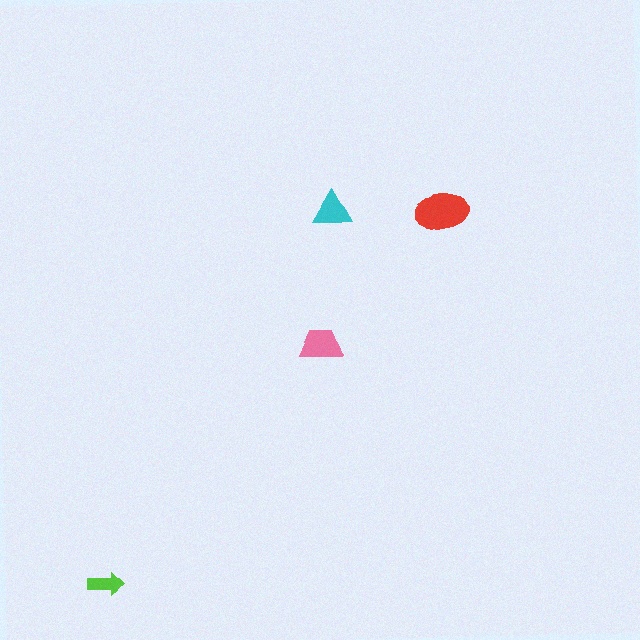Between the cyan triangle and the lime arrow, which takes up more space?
The cyan triangle.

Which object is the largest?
The red ellipse.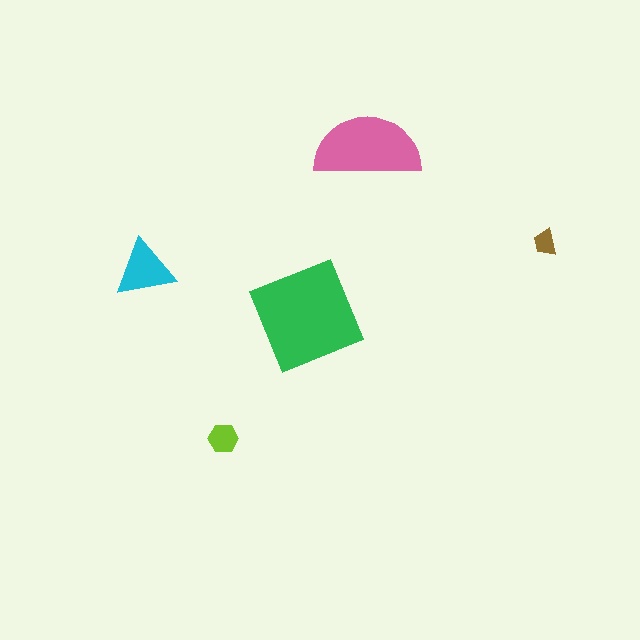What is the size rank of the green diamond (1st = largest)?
1st.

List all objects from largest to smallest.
The green diamond, the pink semicircle, the cyan triangle, the lime hexagon, the brown trapezoid.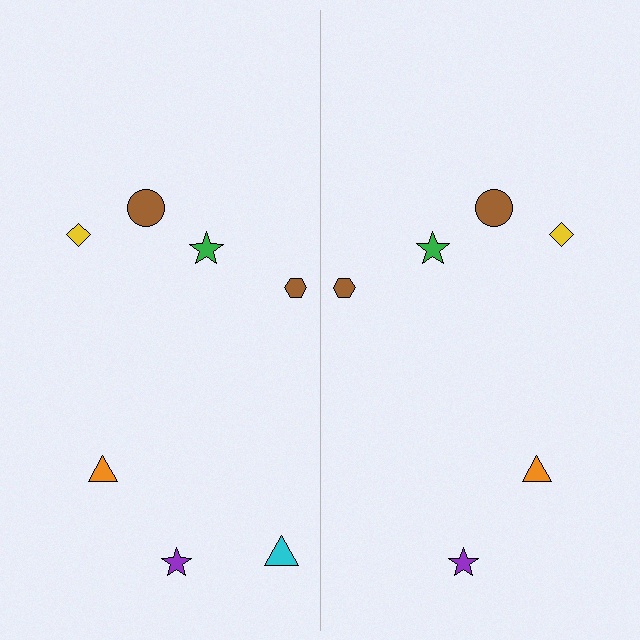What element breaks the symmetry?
A cyan triangle is missing from the right side.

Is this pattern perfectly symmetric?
No, the pattern is not perfectly symmetric. A cyan triangle is missing from the right side.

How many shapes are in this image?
There are 13 shapes in this image.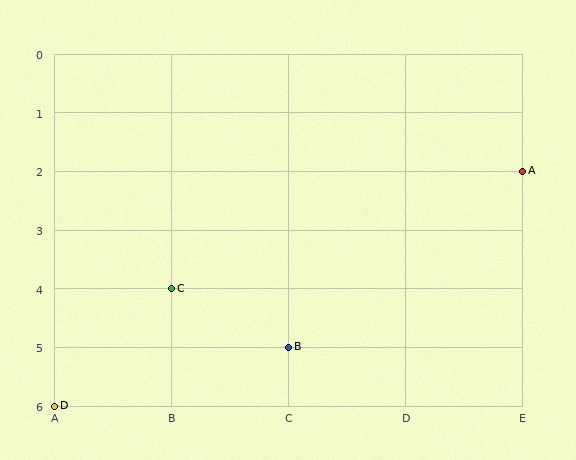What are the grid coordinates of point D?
Point D is at grid coordinates (A, 6).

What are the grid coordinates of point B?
Point B is at grid coordinates (C, 5).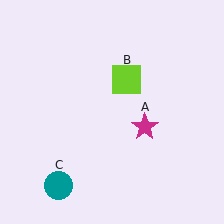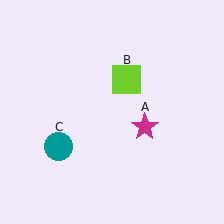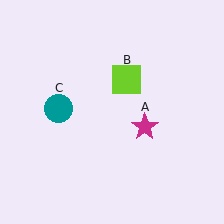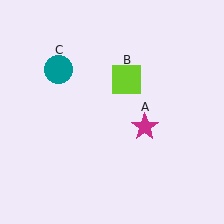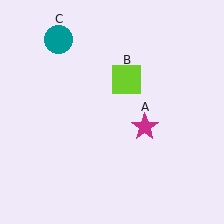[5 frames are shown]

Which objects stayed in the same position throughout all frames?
Magenta star (object A) and lime square (object B) remained stationary.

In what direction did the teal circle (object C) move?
The teal circle (object C) moved up.